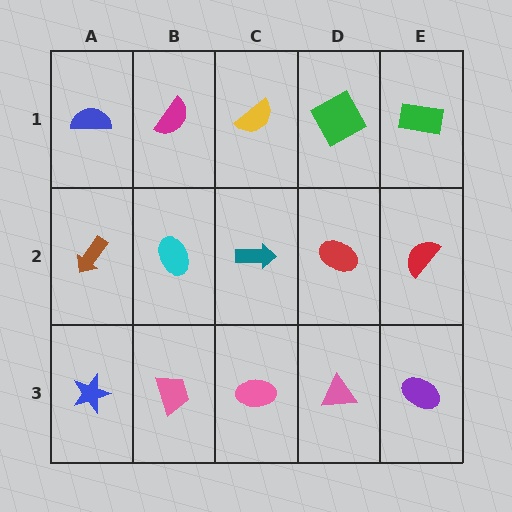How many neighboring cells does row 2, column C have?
4.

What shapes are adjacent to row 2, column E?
A green rectangle (row 1, column E), a purple ellipse (row 3, column E), a red ellipse (row 2, column D).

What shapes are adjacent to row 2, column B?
A magenta semicircle (row 1, column B), a pink trapezoid (row 3, column B), a brown arrow (row 2, column A), a teal arrow (row 2, column C).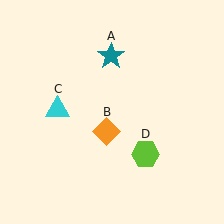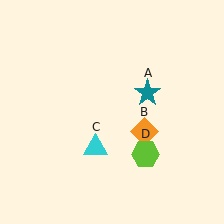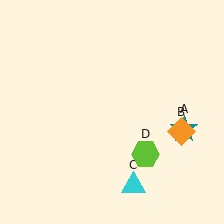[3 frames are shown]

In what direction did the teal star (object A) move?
The teal star (object A) moved down and to the right.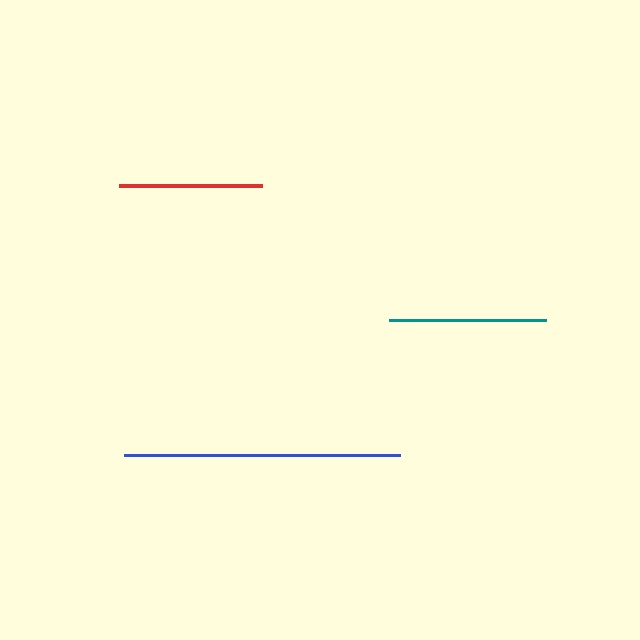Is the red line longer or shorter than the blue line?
The blue line is longer than the red line.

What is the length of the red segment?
The red segment is approximately 143 pixels long.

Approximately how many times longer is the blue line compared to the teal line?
The blue line is approximately 1.8 times the length of the teal line.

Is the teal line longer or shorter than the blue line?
The blue line is longer than the teal line.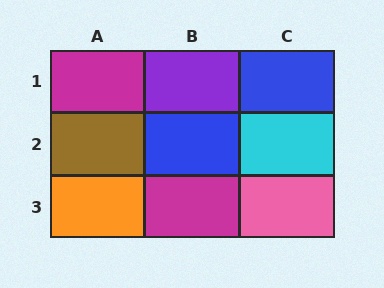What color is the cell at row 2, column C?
Cyan.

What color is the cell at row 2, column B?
Blue.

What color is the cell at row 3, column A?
Orange.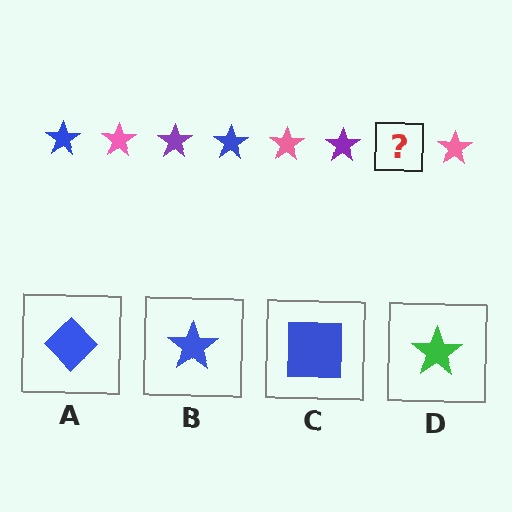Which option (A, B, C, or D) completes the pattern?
B.